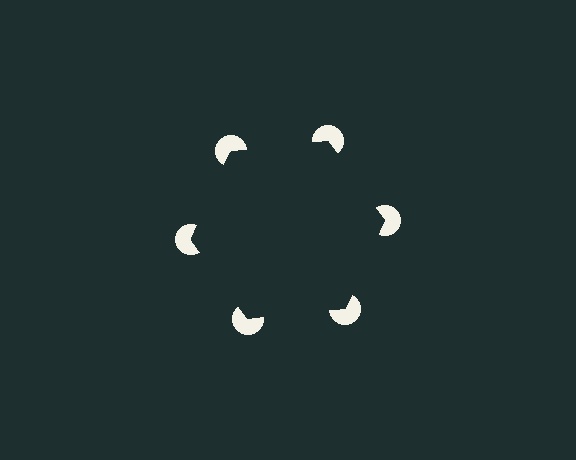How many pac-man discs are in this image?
There are 6 — one at each vertex of the illusory hexagon.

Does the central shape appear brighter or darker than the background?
It typically appears slightly darker than the background, even though no actual brightness change is drawn.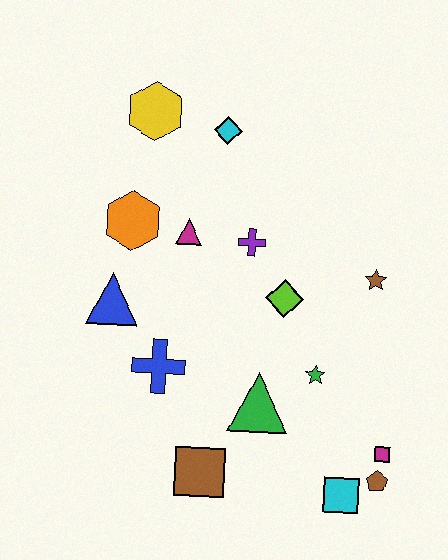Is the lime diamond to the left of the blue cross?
No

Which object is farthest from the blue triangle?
The brown pentagon is farthest from the blue triangle.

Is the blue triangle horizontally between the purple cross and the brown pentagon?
No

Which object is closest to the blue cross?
The blue triangle is closest to the blue cross.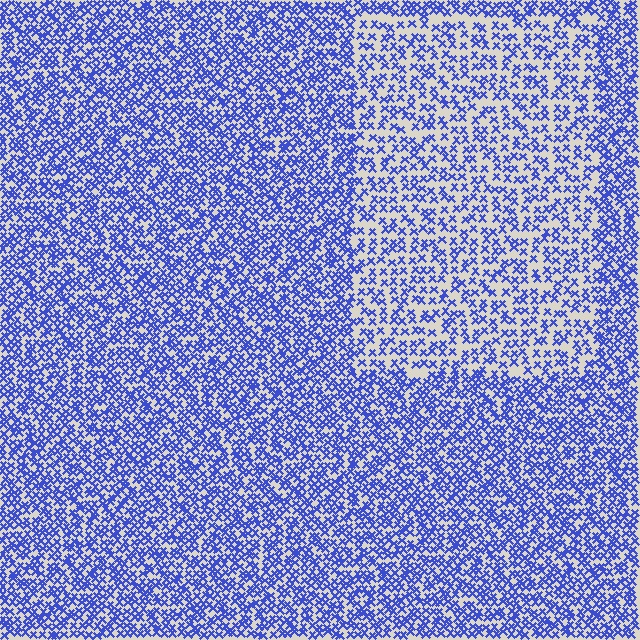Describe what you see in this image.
The image contains small blue elements arranged at two different densities. A rectangle-shaped region is visible where the elements are less densely packed than the surrounding area.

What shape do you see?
I see a rectangle.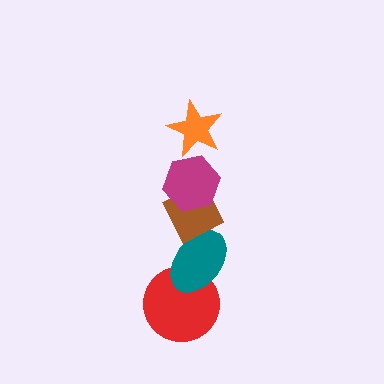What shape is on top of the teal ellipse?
The brown diamond is on top of the teal ellipse.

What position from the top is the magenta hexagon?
The magenta hexagon is 2nd from the top.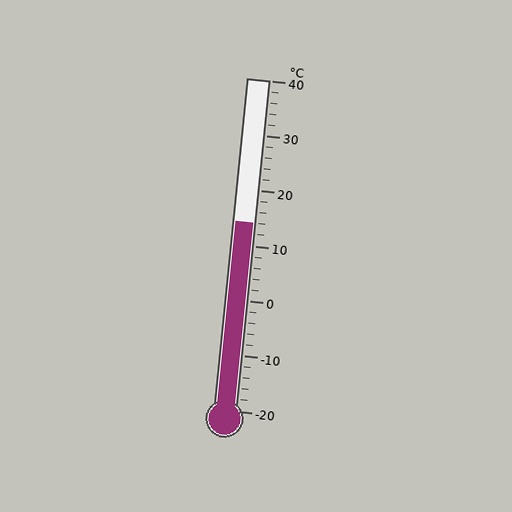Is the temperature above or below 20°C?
The temperature is below 20°C.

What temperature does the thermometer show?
The thermometer shows approximately 14°C.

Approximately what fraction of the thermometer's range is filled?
The thermometer is filled to approximately 55% of its range.